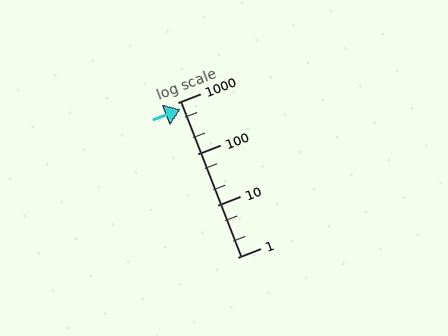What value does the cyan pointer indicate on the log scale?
The pointer indicates approximately 720.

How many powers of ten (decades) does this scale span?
The scale spans 3 decades, from 1 to 1000.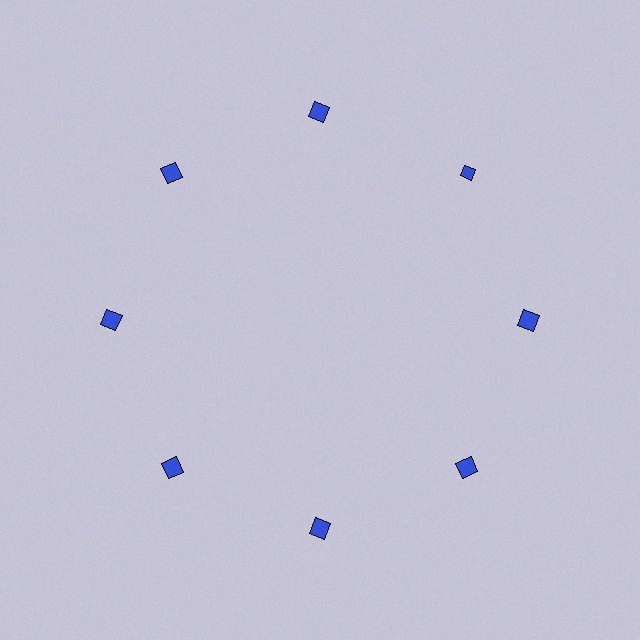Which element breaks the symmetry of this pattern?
The blue diamond at roughly the 2 o'clock position breaks the symmetry. All other shapes are blue squares.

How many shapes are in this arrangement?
There are 8 shapes arranged in a ring pattern.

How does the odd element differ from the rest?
It has a different shape: diamond instead of square.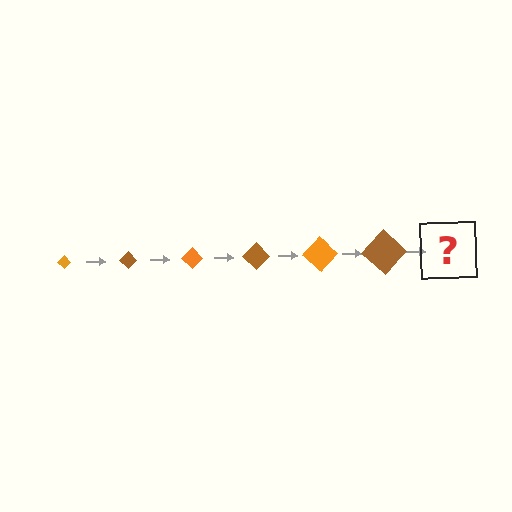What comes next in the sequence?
The next element should be an orange diamond, larger than the previous one.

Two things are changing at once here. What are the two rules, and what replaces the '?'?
The two rules are that the diamond grows larger each step and the color cycles through orange and brown. The '?' should be an orange diamond, larger than the previous one.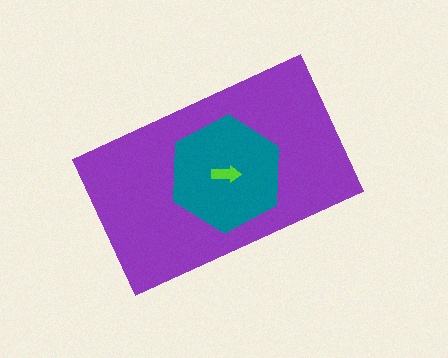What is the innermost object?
The lime arrow.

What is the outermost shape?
The purple rectangle.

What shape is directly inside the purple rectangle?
The teal hexagon.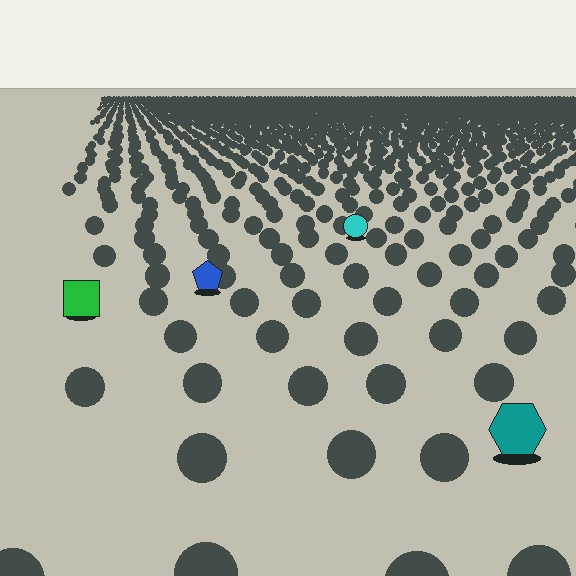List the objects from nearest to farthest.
From nearest to farthest: the teal hexagon, the green square, the blue pentagon, the cyan circle.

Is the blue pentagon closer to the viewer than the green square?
No. The green square is closer — you can tell from the texture gradient: the ground texture is coarser near it.